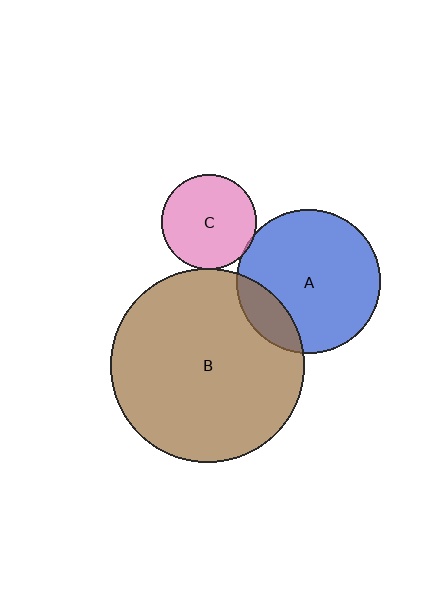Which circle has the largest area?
Circle B (brown).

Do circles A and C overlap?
Yes.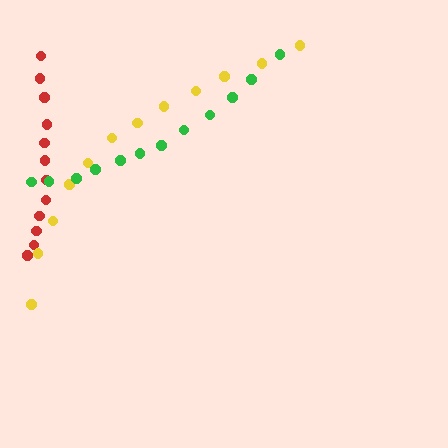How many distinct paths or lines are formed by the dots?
There are 3 distinct paths.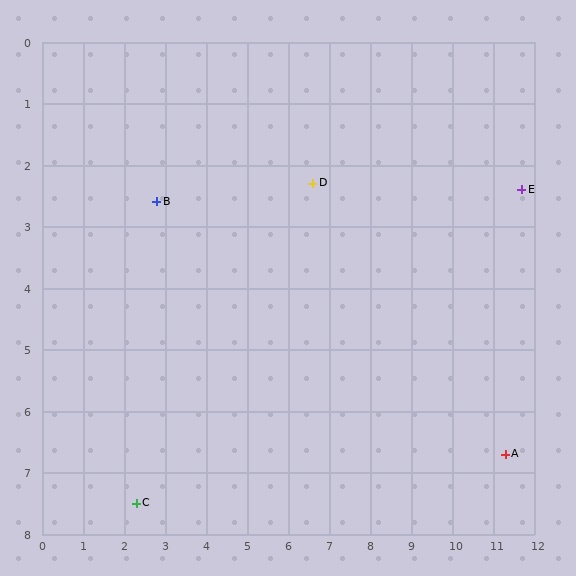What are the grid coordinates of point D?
Point D is at approximately (6.6, 2.3).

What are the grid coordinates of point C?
Point C is at approximately (2.3, 7.5).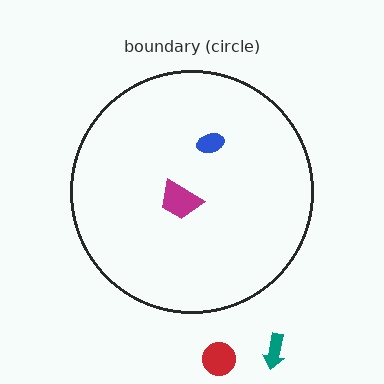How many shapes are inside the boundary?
2 inside, 2 outside.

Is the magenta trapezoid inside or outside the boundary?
Inside.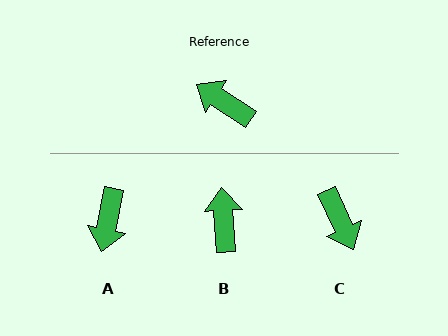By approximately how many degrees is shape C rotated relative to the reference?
Approximately 147 degrees counter-clockwise.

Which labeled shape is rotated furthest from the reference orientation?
C, about 147 degrees away.